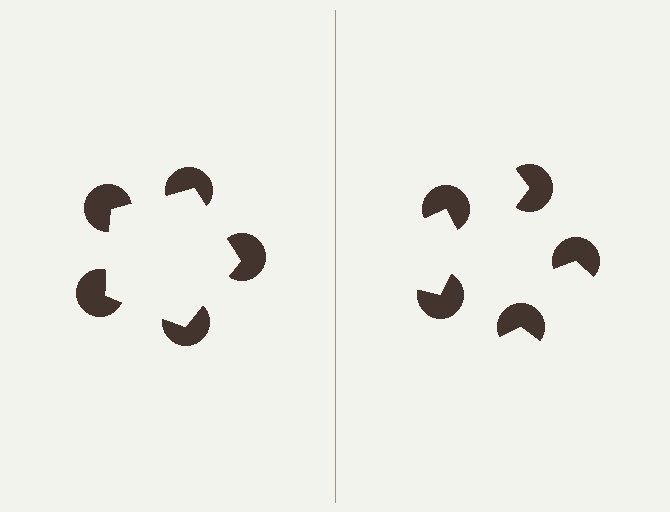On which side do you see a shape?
An illusory pentagon appears on the left side. On the right side the wedge cuts are rotated, so no coherent shape forms.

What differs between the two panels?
The pac-man discs are positioned identically on both sides; only the wedge orientations differ. On the left they align to a pentagon; on the right they are misaligned.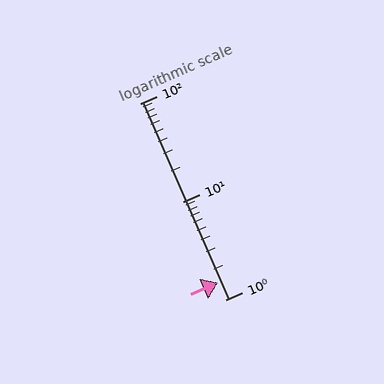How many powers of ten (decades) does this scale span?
The scale spans 2 decades, from 1 to 100.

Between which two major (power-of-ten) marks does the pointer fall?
The pointer is between 1 and 10.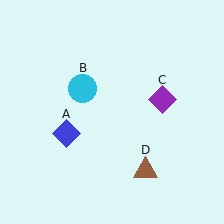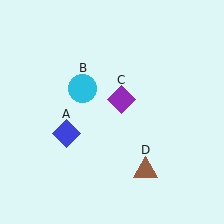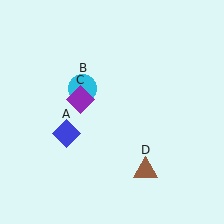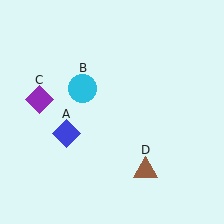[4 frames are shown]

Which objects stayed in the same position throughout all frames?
Blue diamond (object A) and cyan circle (object B) and brown triangle (object D) remained stationary.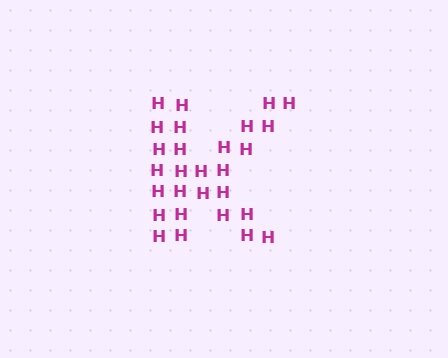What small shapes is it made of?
It is made of small letter H's.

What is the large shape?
The large shape is the letter K.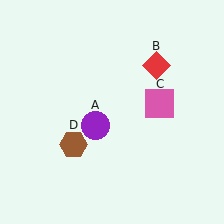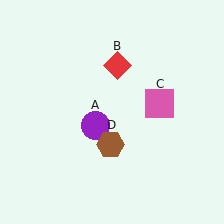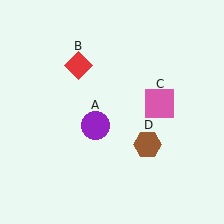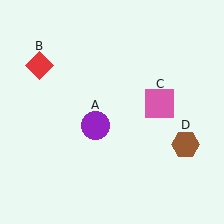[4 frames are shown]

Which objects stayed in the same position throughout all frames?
Purple circle (object A) and pink square (object C) remained stationary.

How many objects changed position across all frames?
2 objects changed position: red diamond (object B), brown hexagon (object D).